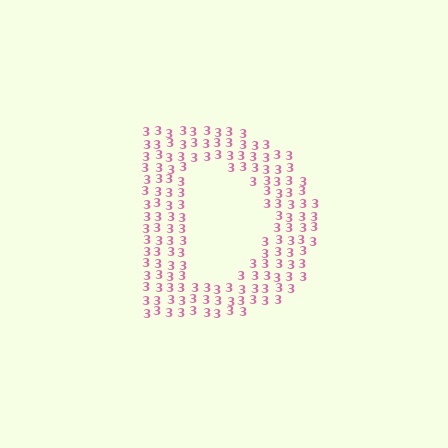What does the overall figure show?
The overall figure shows the letter D.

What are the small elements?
The small elements are digit 3's.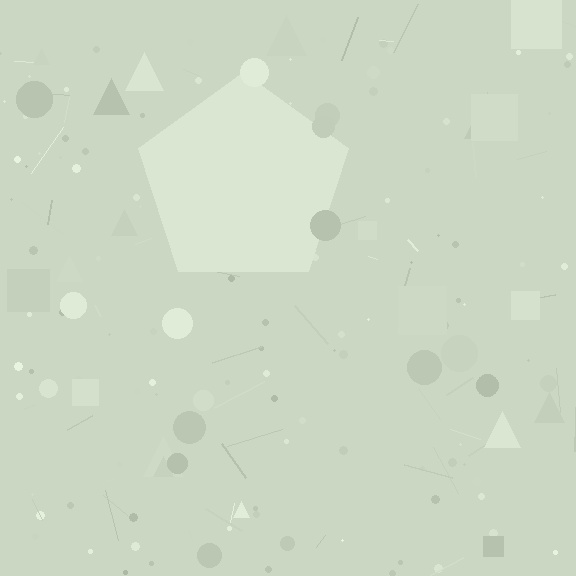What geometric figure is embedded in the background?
A pentagon is embedded in the background.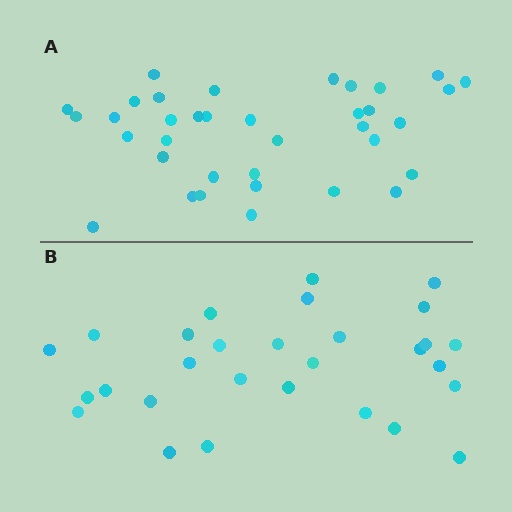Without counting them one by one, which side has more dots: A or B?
Region A (the top region) has more dots.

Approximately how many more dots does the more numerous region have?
Region A has roughly 8 or so more dots than region B.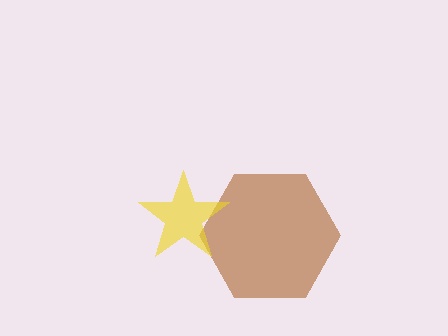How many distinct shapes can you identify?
There are 2 distinct shapes: a brown hexagon, a yellow star.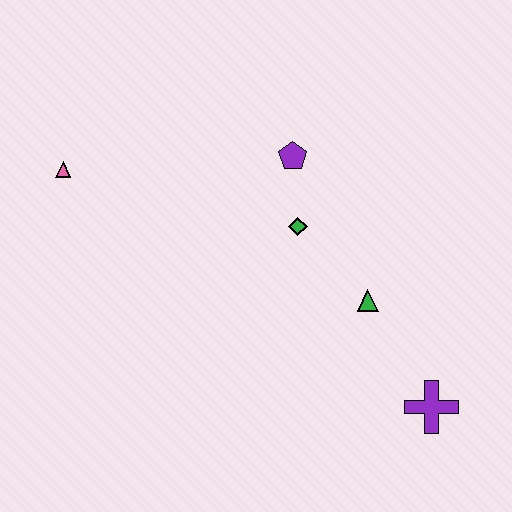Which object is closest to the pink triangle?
The purple pentagon is closest to the pink triangle.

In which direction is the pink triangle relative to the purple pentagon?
The pink triangle is to the left of the purple pentagon.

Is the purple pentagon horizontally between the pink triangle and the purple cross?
Yes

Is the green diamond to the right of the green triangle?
No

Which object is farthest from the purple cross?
The pink triangle is farthest from the purple cross.